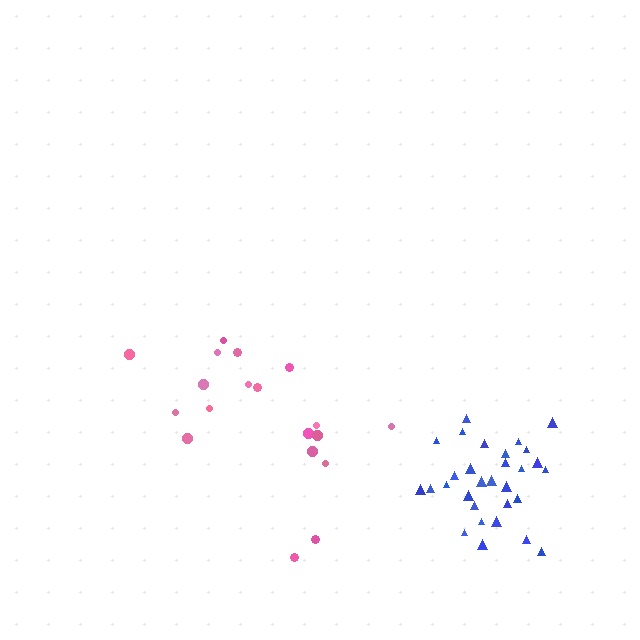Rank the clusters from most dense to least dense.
blue, pink.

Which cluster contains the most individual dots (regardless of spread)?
Blue (30).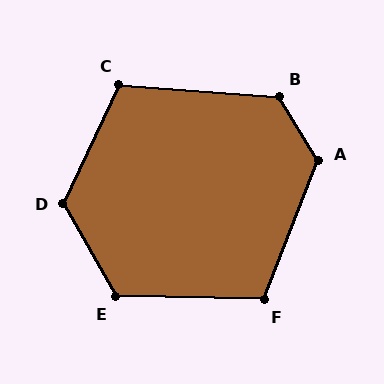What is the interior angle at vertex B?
Approximately 125 degrees (obtuse).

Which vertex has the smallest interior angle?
F, at approximately 110 degrees.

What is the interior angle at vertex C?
Approximately 111 degrees (obtuse).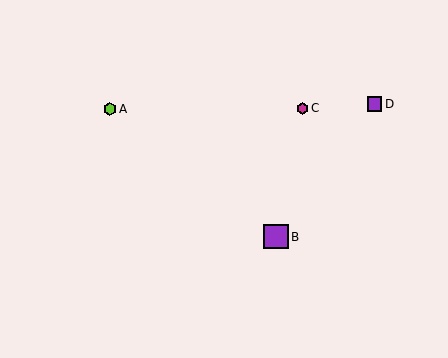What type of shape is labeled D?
Shape D is a purple square.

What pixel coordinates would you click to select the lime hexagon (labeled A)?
Click at (110, 109) to select the lime hexagon A.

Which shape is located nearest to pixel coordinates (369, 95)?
The purple square (labeled D) at (375, 104) is nearest to that location.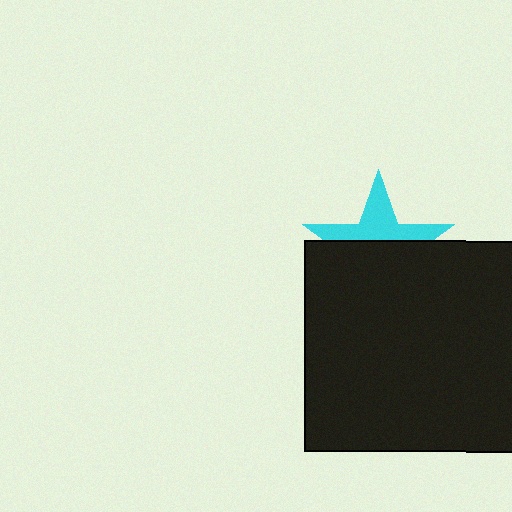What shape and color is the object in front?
The object in front is a black square.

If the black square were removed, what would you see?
You would see the complete cyan star.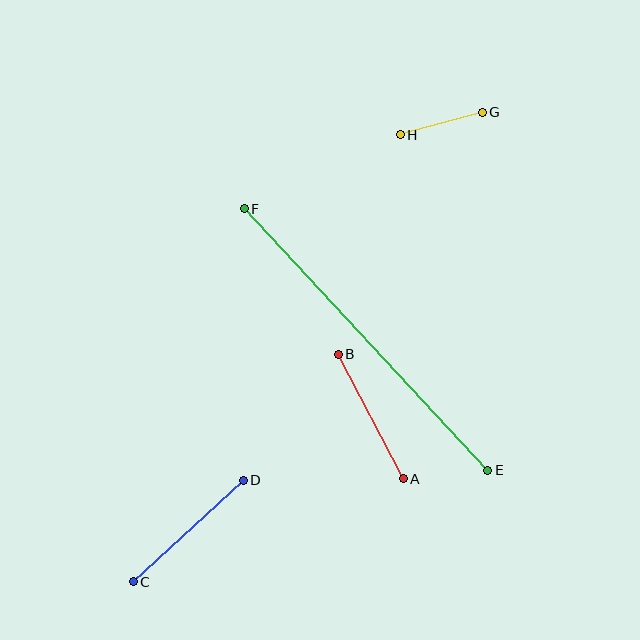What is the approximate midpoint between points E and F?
The midpoint is at approximately (366, 340) pixels.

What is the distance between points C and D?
The distance is approximately 150 pixels.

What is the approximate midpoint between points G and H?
The midpoint is at approximately (441, 123) pixels.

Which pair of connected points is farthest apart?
Points E and F are farthest apart.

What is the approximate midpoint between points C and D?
The midpoint is at approximately (188, 531) pixels.